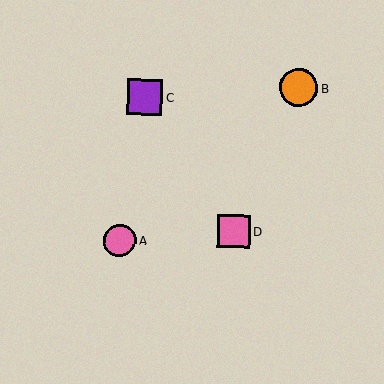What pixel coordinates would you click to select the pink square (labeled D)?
Click at (234, 231) to select the pink square D.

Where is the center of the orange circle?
The center of the orange circle is at (299, 88).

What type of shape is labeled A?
Shape A is a pink circle.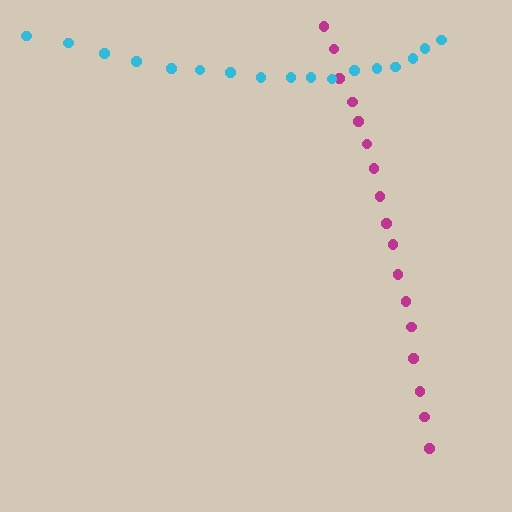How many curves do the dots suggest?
There are 2 distinct paths.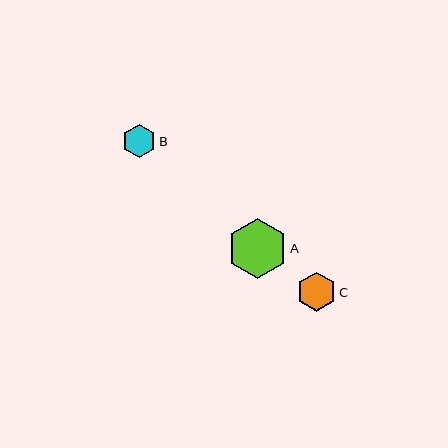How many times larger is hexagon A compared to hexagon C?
Hexagon A is approximately 1.5 times the size of hexagon C.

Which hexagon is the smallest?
Hexagon B is the smallest with a size of approximately 33 pixels.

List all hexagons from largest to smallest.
From largest to smallest: A, C, B.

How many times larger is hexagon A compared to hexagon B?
Hexagon A is approximately 1.8 times the size of hexagon B.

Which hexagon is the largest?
Hexagon A is the largest with a size of approximately 60 pixels.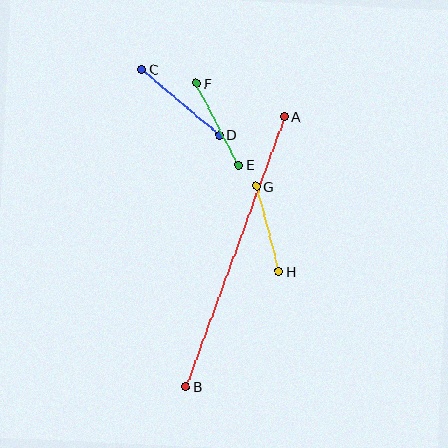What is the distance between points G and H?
The distance is approximately 88 pixels.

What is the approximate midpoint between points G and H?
The midpoint is at approximately (267, 229) pixels.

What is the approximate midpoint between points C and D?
The midpoint is at approximately (181, 102) pixels.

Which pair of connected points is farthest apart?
Points A and B are farthest apart.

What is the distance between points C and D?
The distance is approximately 101 pixels.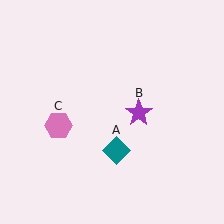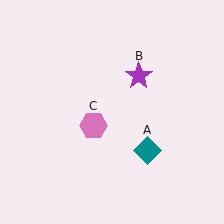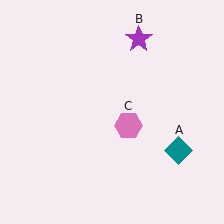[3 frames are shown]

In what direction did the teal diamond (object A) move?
The teal diamond (object A) moved right.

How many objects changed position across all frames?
3 objects changed position: teal diamond (object A), purple star (object B), pink hexagon (object C).